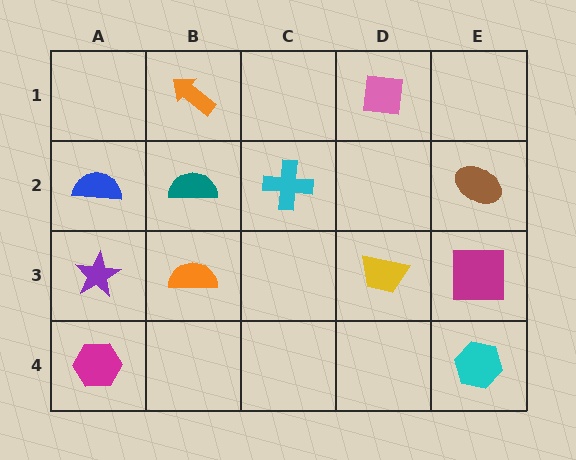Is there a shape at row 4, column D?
No, that cell is empty.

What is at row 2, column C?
A cyan cross.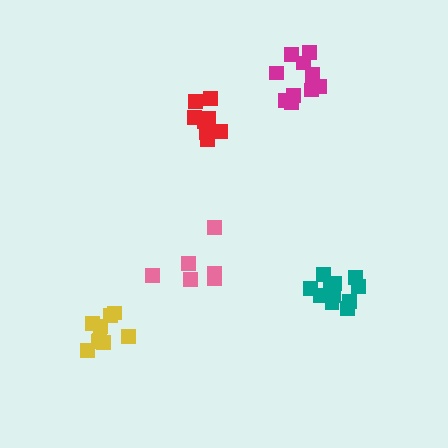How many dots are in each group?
Group 1: 6 dots, Group 2: 11 dots, Group 3: 11 dots, Group 4: 8 dots, Group 5: 9 dots (45 total).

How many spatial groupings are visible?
There are 5 spatial groupings.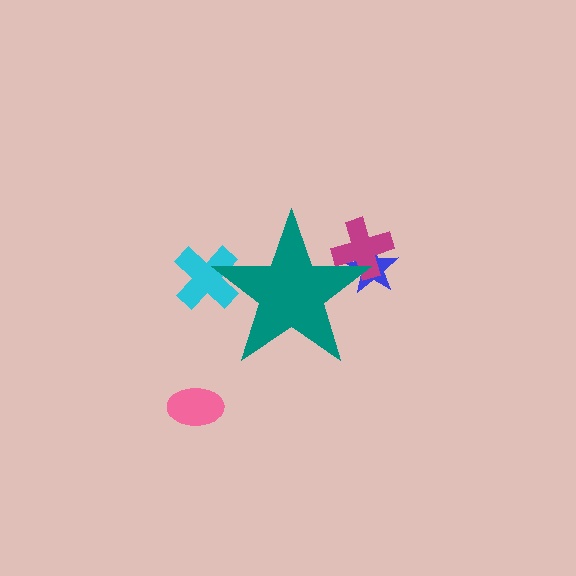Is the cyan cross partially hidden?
Yes, the cyan cross is partially hidden behind the teal star.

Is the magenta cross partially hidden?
Yes, the magenta cross is partially hidden behind the teal star.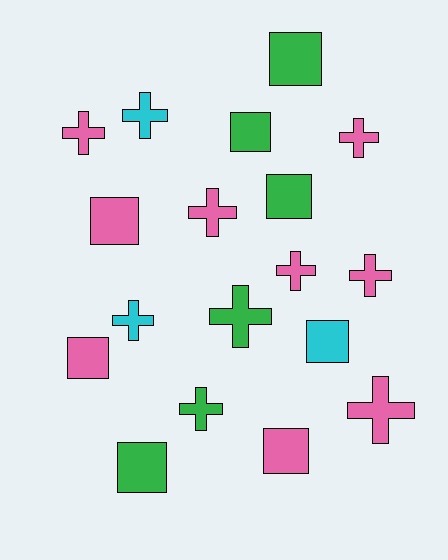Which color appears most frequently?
Pink, with 9 objects.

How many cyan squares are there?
There is 1 cyan square.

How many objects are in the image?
There are 18 objects.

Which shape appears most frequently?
Cross, with 10 objects.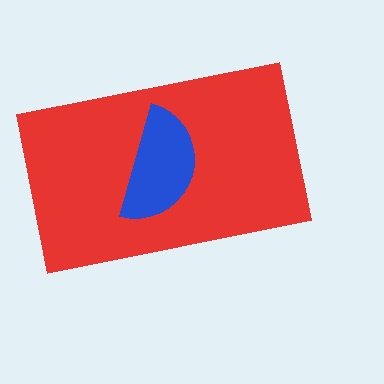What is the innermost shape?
The blue semicircle.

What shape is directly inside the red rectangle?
The blue semicircle.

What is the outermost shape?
The red rectangle.